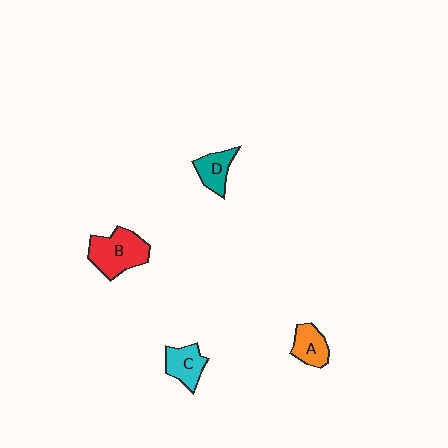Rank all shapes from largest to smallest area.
From largest to smallest: B (red), C (cyan), A (orange), D (teal).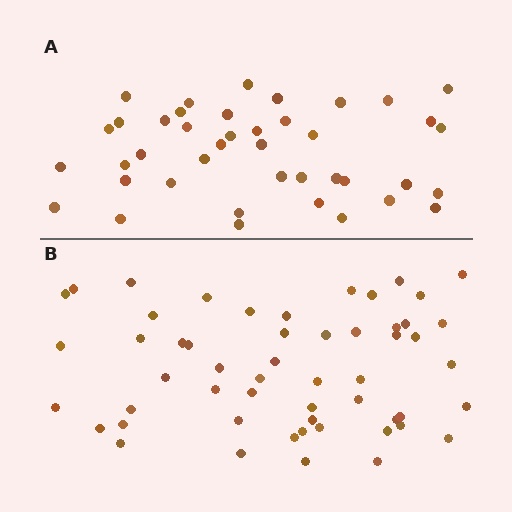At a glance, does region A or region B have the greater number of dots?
Region B (the bottom region) has more dots.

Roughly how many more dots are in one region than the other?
Region B has approximately 15 more dots than region A.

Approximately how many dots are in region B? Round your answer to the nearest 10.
About 50 dots. (The exact count is 54, which rounds to 50.)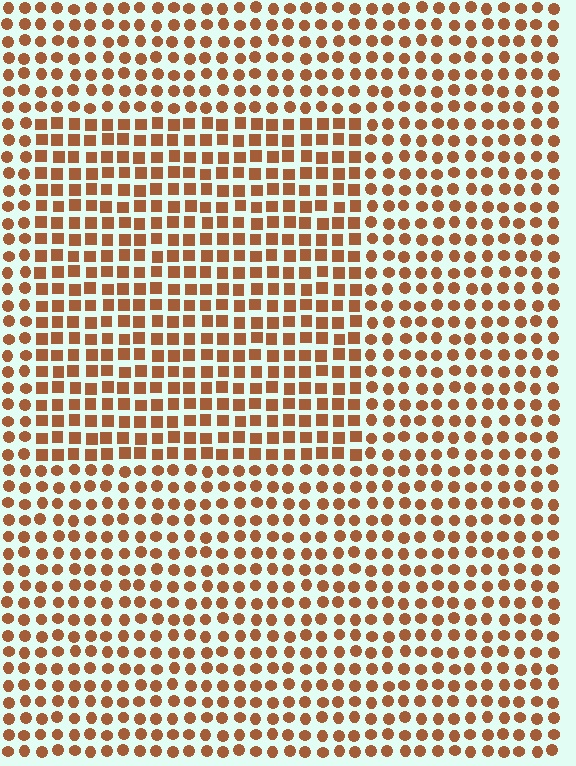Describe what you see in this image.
The image is filled with small brown elements arranged in a uniform grid. A rectangle-shaped region contains squares, while the surrounding area contains circles. The boundary is defined purely by the change in element shape.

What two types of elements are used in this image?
The image uses squares inside the rectangle region and circles outside it.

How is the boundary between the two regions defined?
The boundary is defined by a change in element shape: squares inside vs. circles outside. All elements share the same color and spacing.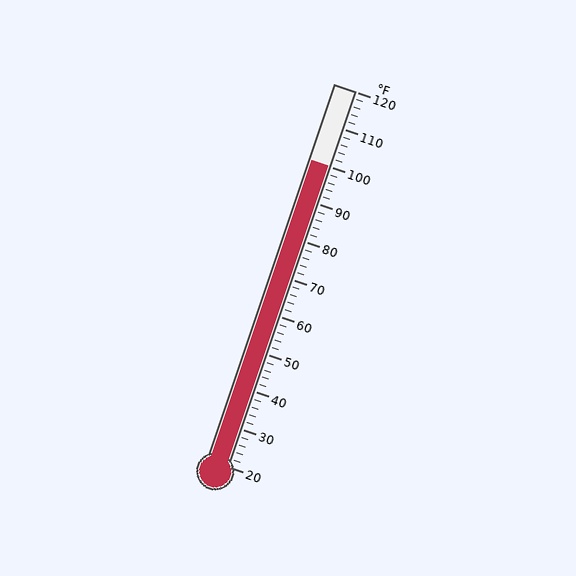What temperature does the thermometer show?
The thermometer shows approximately 100°F.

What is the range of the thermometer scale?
The thermometer scale ranges from 20°F to 120°F.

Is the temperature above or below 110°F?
The temperature is below 110°F.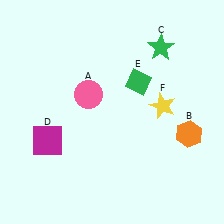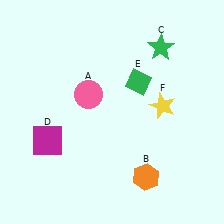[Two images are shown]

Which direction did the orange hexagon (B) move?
The orange hexagon (B) moved left.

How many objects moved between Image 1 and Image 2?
1 object moved between the two images.